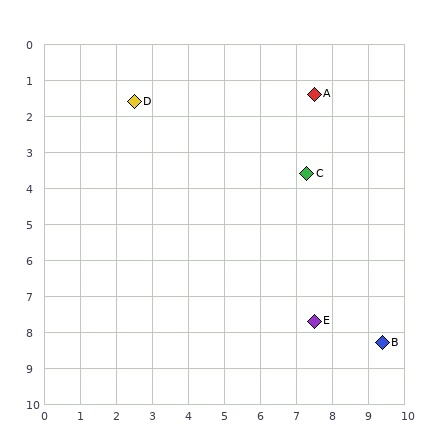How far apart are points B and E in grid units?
Points B and E are about 2.0 grid units apart.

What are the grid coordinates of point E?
Point E is at approximately (7.5, 7.7).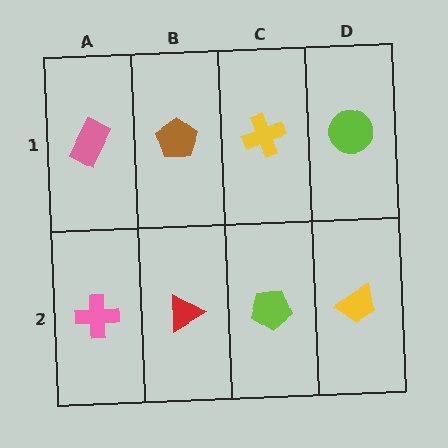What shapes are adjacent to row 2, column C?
A yellow cross (row 1, column C), a red triangle (row 2, column B), a yellow trapezoid (row 2, column D).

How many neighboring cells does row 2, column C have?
3.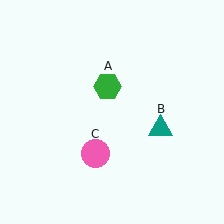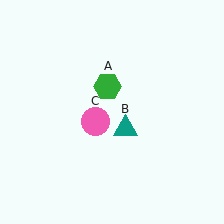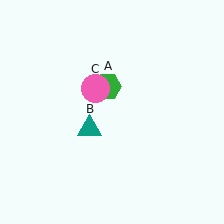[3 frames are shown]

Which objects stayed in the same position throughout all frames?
Green hexagon (object A) remained stationary.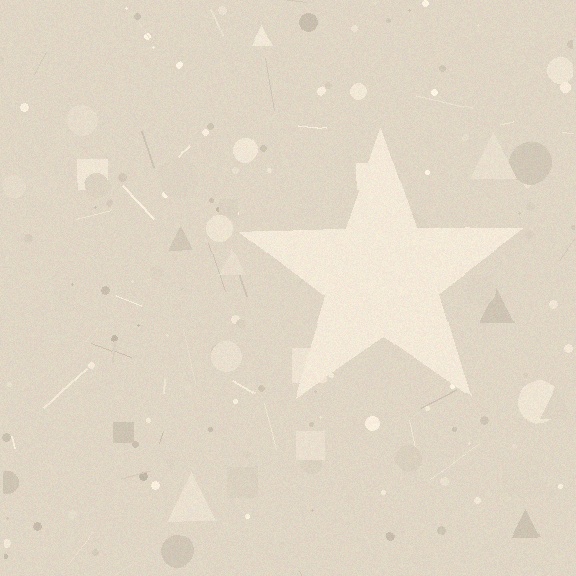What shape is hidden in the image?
A star is hidden in the image.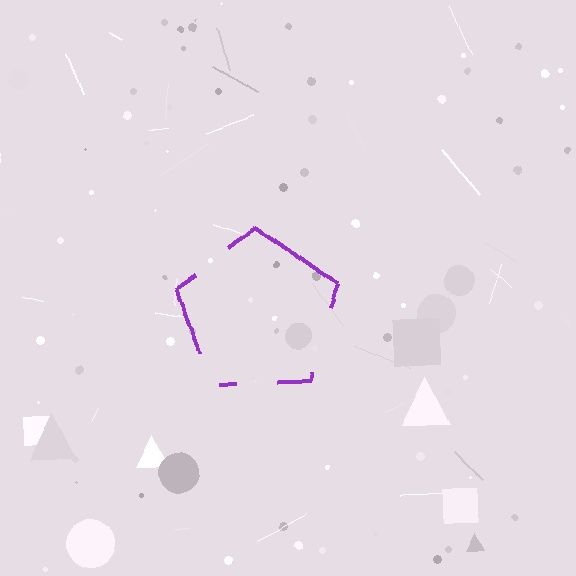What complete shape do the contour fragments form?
The contour fragments form a pentagon.